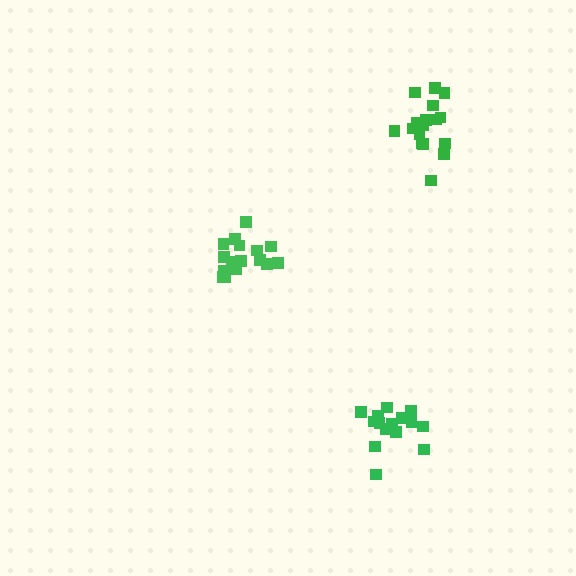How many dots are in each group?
Group 1: 16 dots, Group 2: 18 dots, Group 3: 17 dots (51 total).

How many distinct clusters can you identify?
There are 3 distinct clusters.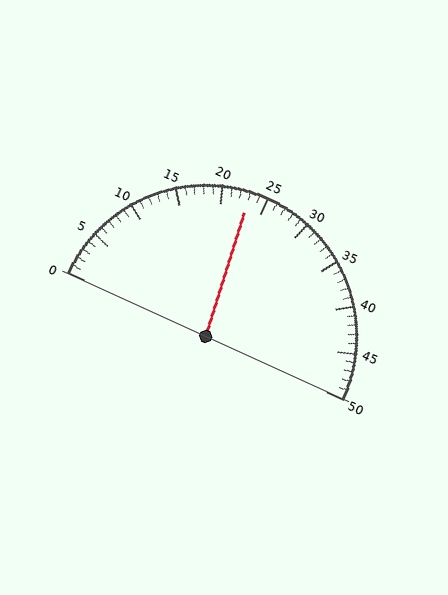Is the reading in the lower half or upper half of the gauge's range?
The reading is in the lower half of the range (0 to 50).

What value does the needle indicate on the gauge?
The needle indicates approximately 23.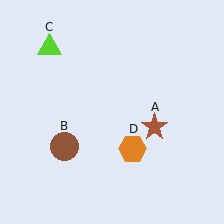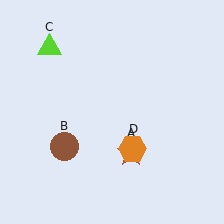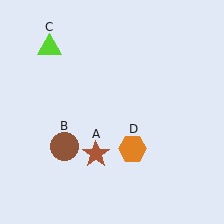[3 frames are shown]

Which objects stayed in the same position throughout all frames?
Brown circle (object B) and lime triangle (object C) and orange hexagon (object D) remained stationary.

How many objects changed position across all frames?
1 object changed position: brown star (object A).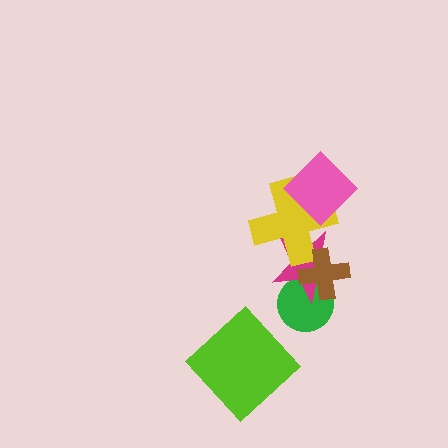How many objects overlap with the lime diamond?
0 objects overlap with the lime diamond.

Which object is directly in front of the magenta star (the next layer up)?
The yellow cross is directly in front of the magenta star.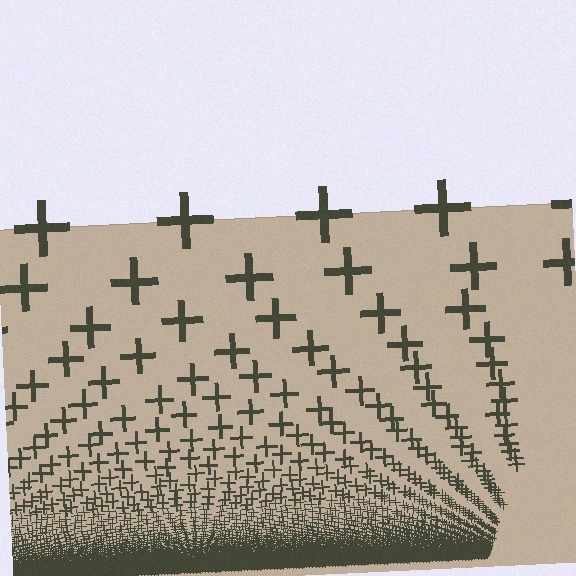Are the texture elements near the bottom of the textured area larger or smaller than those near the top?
Smaller. The gradient is inverted — elements near the bottom are smaller and denser.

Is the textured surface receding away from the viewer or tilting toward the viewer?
The surface appears to tilt toward the viewer. Texture elements get larger and sparser toward the top.